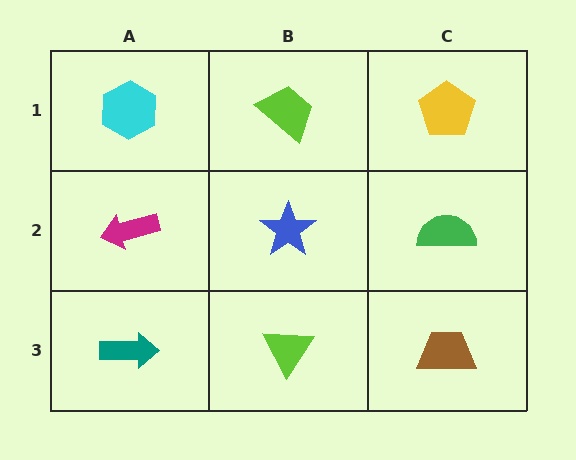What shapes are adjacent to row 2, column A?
A cyan hexagon (row 1, column A), a teal arrow (row 3, column A), a blue star (row 2, column B).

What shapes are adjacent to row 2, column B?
A lime trapezoid (row 1, column B), a lime triangle (row 3, column B), a magenta arrow (row 2, column A), a green semicircle (row 2, column C).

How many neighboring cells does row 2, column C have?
3.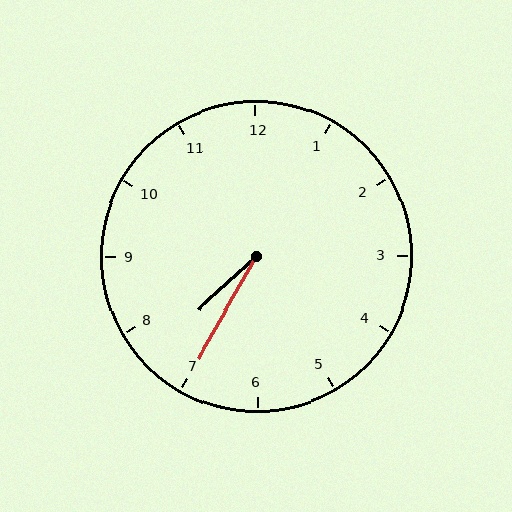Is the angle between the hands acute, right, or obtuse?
It is acute.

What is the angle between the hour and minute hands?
Approximately 18 degrees.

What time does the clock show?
7:35.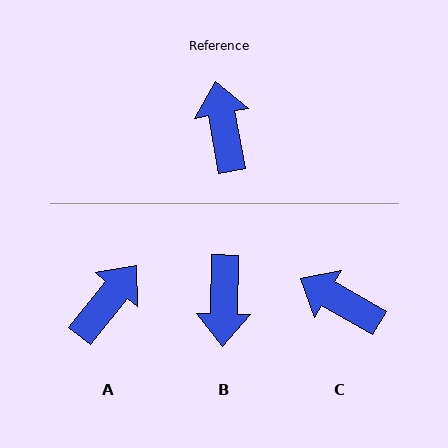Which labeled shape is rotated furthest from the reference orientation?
B, about 168 degrees away.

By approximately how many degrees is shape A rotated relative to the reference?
Approximately 49 degrees clockwise.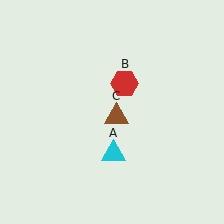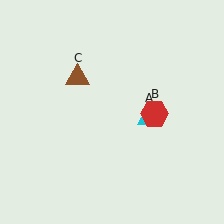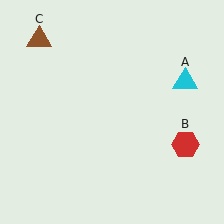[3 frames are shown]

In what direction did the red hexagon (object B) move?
The red hexagon (object B) moved down and to the right.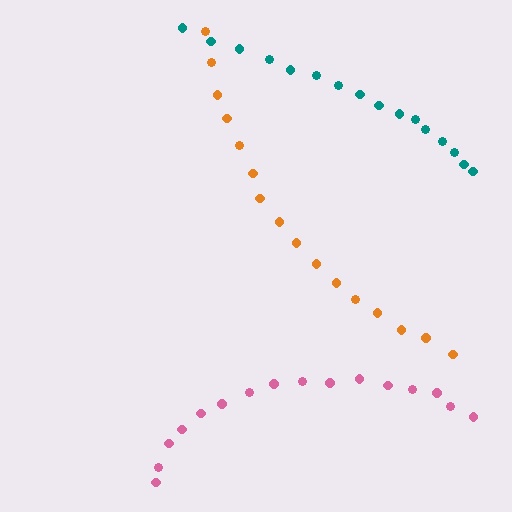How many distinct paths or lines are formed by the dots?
There are 3 distinct paths.